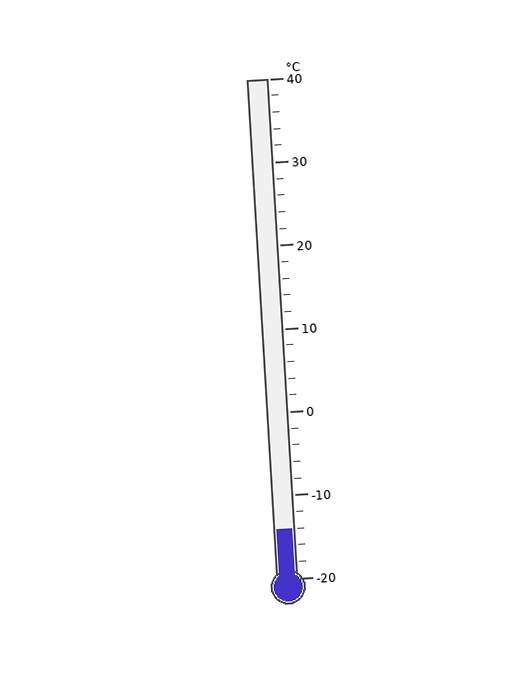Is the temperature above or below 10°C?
The temperature is below 10°C.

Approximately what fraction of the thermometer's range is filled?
The thermometer is filled to approximately 10% of its range.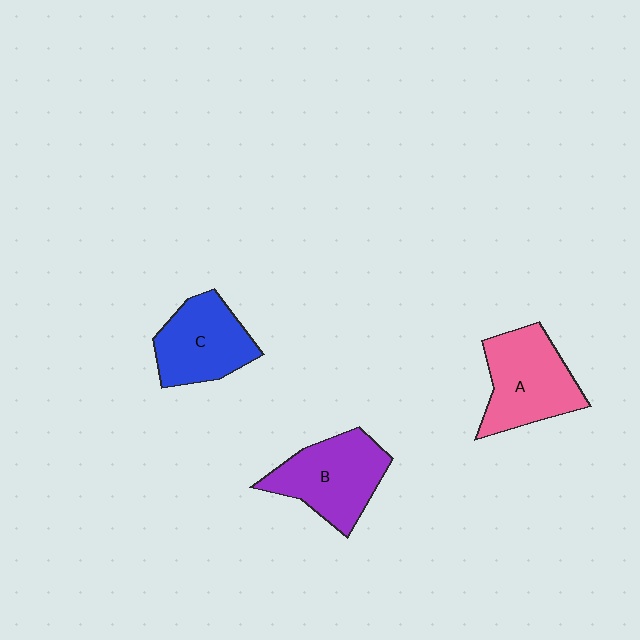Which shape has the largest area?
Shape A (pink).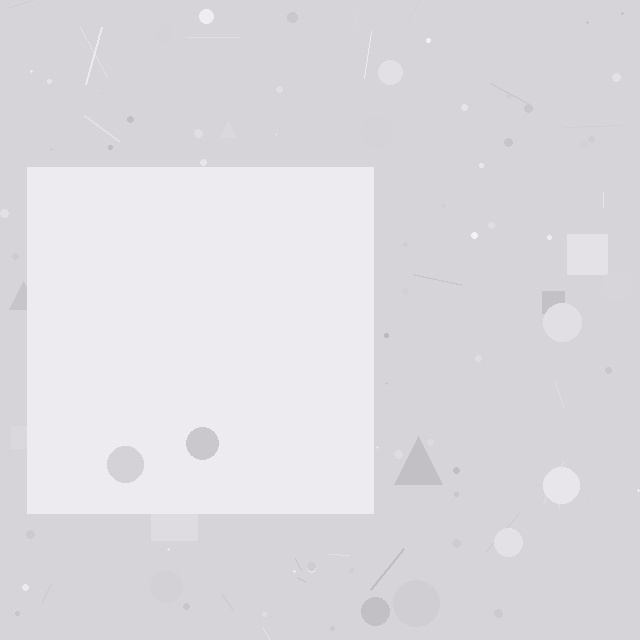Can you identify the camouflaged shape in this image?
The camouflaged shape is a square.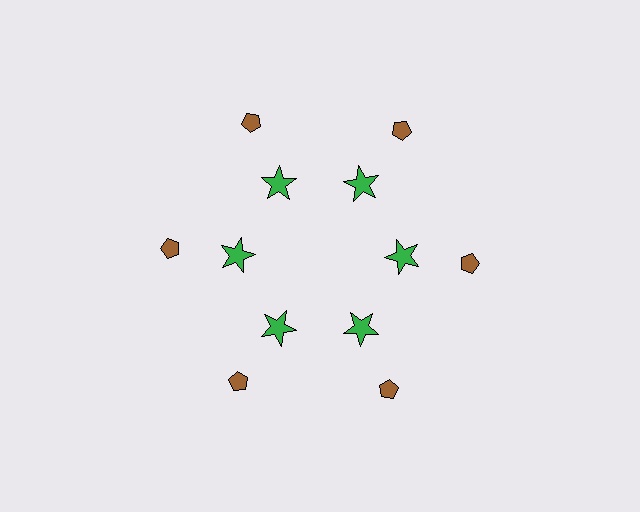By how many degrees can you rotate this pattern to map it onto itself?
The pattern maps onto itself every 60 degrees of rotation.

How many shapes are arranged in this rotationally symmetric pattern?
There are 12 shapes, arranged in 6 groups of 2.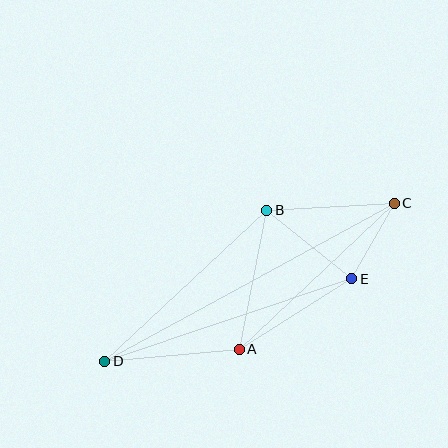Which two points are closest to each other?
Points C and E are closest to each other.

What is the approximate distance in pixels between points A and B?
The distance between A and B is approximately 142 pixels.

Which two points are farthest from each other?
Points C and D are farthest from each other.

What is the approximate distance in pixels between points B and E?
The distance between B and E is approximately 109 pixels.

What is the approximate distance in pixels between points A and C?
The distance between A and C is approximately 213 pixels.